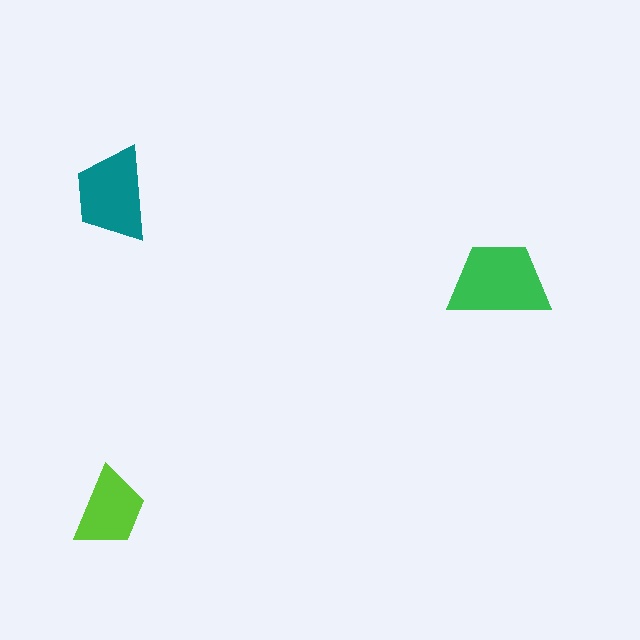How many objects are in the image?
There are 3 objects in the image.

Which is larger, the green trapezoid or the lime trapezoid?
The green one.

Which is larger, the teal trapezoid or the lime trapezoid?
The teal one.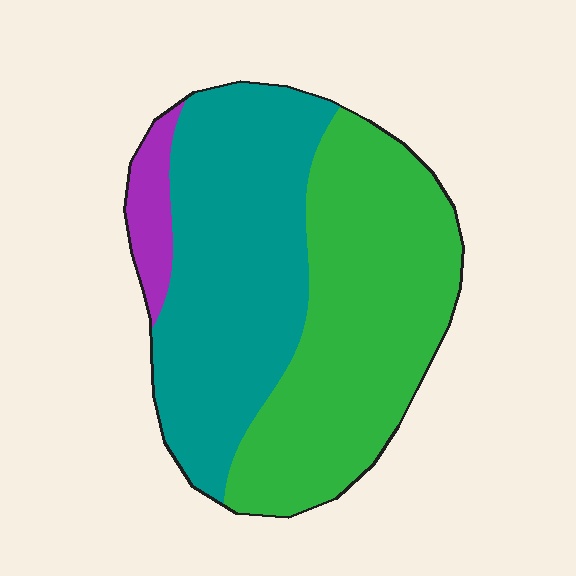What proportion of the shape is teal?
Teal takes up between a third and a half of the shape.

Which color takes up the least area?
Purple, at roughly 5%.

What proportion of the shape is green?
Green takes up between a quarter and a half of the shape.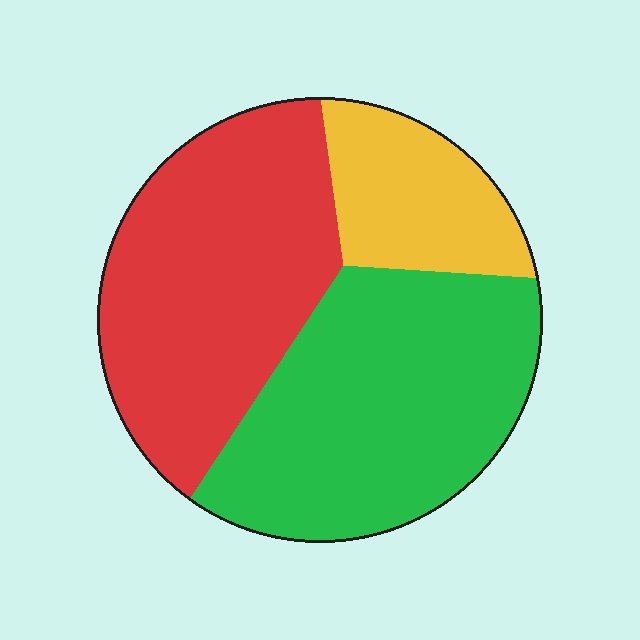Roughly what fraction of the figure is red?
Red covers roughly 40% of the figure.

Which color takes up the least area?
Yellow, at roughly 15%.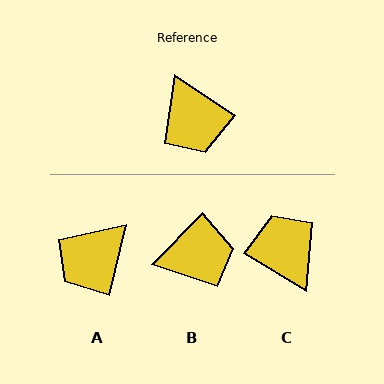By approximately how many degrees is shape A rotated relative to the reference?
Approximately 69 degrees clockwise.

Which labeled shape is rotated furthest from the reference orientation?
C, about 177 degrees away.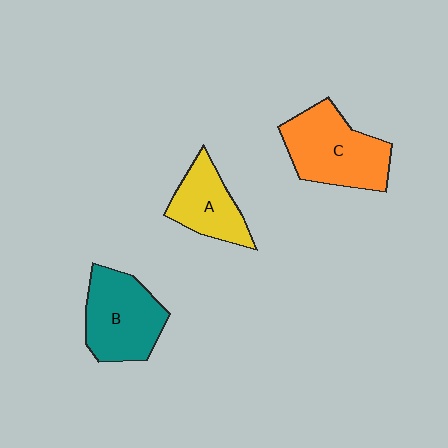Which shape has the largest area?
Shape C (orange).